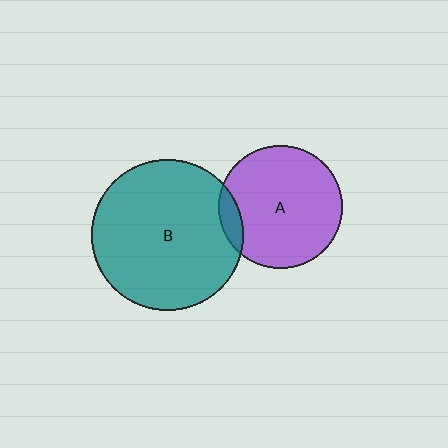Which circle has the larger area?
Circle B (teal).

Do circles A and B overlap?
Yes.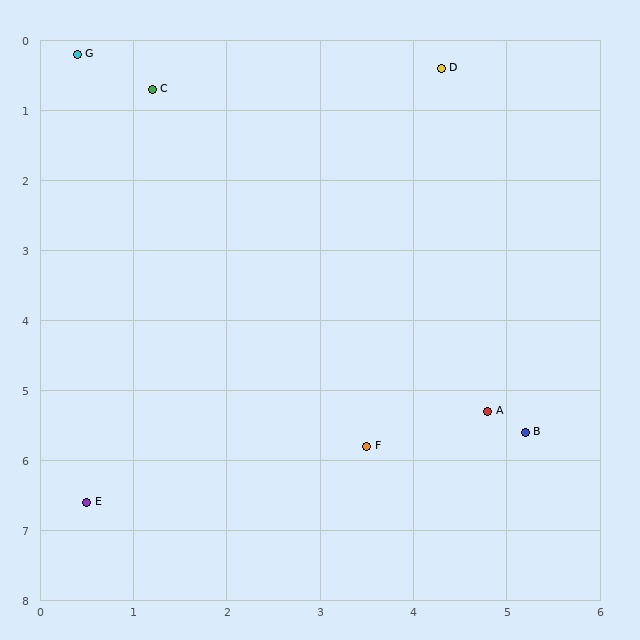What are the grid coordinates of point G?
Point G is at approximately (0.4, 0.2).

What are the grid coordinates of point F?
Point F is at approximately (3.5, 5.8).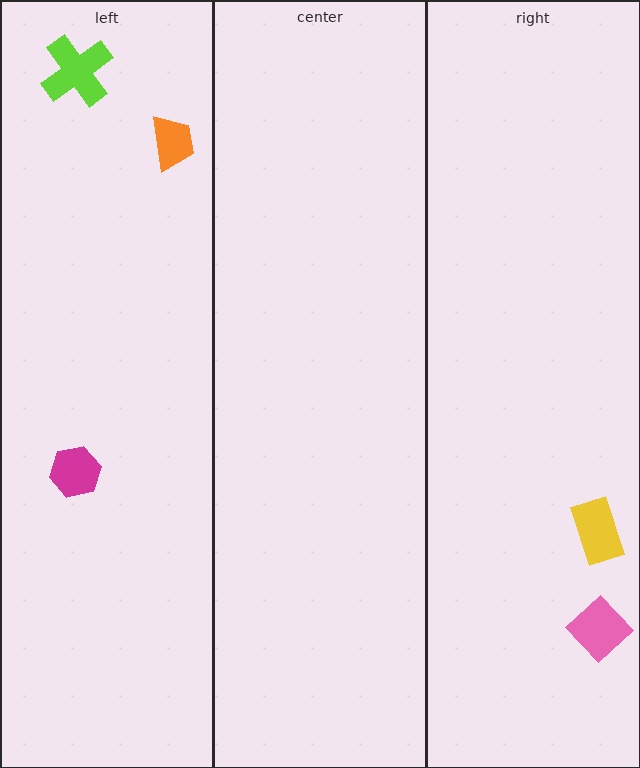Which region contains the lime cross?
The left region.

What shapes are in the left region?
The magenta hexagon, the lime cross, the orange trapezoid.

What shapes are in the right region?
The pink diamond, the yellow rectangle.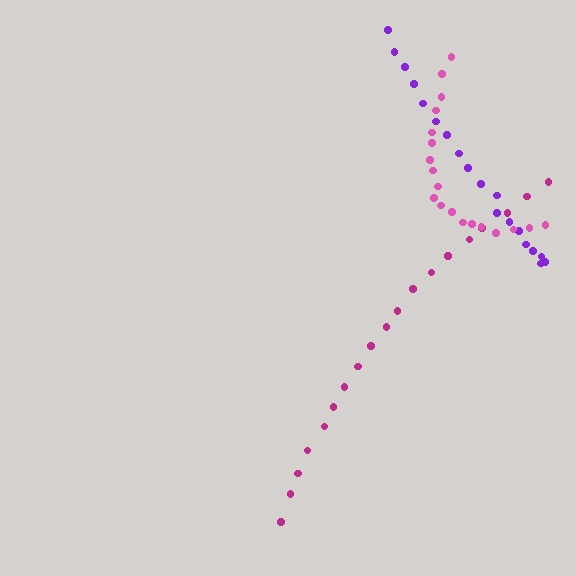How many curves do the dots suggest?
There are 3 distinct paths.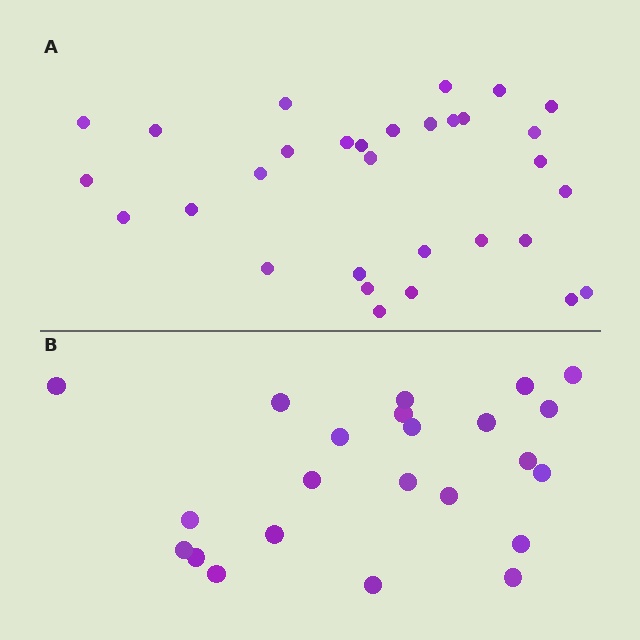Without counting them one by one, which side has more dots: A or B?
Region A (the top region) has more dots.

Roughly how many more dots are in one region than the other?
Region A has roughly 8 or so more dots than region B.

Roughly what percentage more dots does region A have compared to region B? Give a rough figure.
About 35% more.